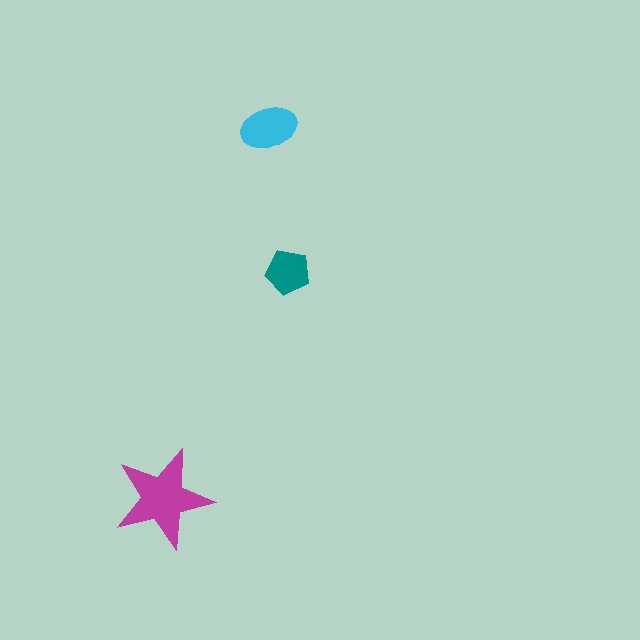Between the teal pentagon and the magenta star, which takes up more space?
The magenta star.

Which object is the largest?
The magenta star.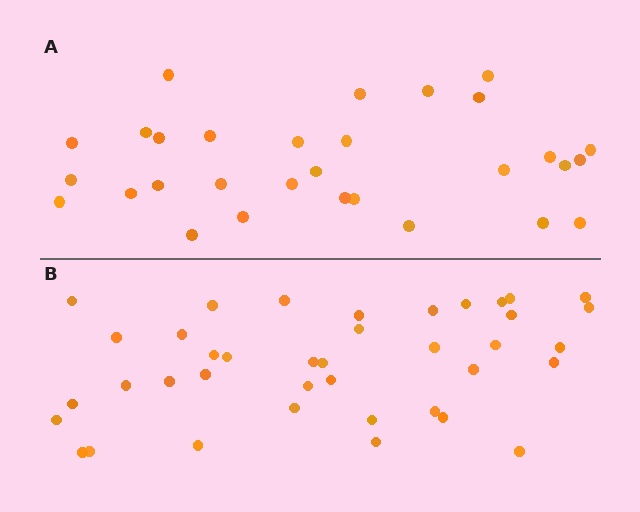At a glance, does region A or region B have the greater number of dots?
Region B (the bottom region) has more dots.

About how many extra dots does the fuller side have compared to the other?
Region B has roughly 8 or so more dots than region A.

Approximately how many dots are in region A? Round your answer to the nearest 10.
About 30 dots.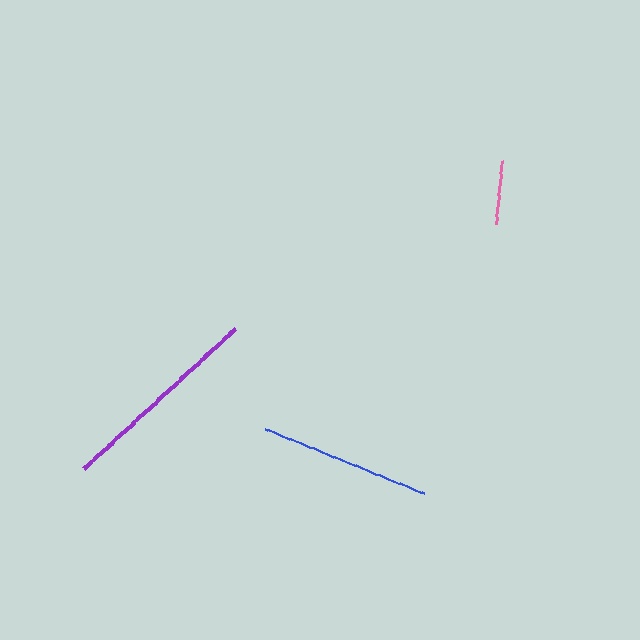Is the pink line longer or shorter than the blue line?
The blue line is longer than the pink line.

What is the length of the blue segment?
The blue segment is approximately 172 pixels long.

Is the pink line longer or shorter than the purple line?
The purple line is longer than the pink line.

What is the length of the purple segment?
The purple segment is approximately 207 pixels long.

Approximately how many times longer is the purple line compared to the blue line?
The purple line is approximately 1.2 times the length of the blue line.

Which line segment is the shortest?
The pink line is the shortest at approximately 64 pixels.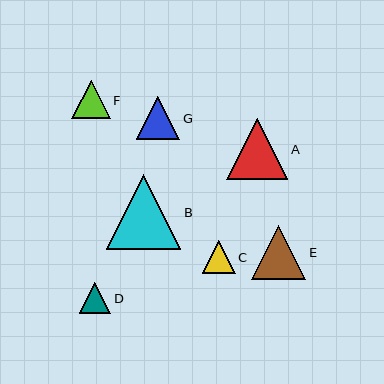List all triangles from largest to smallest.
From largest to smallest: B, A, E, G, F, C, D.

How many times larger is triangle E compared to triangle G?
Triangle E is approximately 1.2 times the size of triangle G.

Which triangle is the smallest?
Triangle D is the smallest with a size of approximately 31 pixels.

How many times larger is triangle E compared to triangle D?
Triangle E is approximately 1.7 times the size of triangle D.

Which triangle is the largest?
Triangle B is the largest with a size of approximately 74 pixels.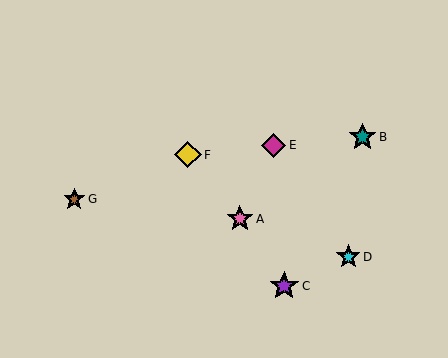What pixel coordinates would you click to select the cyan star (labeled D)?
Click at (348, 257) to select the cyan star D.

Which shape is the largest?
The purple star (labeled C) is the largest.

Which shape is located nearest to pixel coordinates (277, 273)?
The purple star (labeled C) at (284, 286) is nearest to that location.